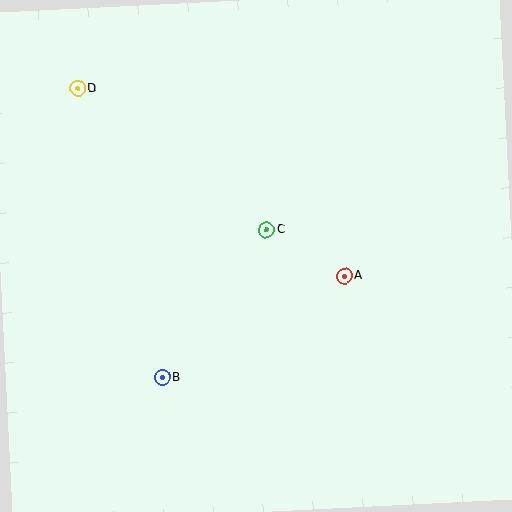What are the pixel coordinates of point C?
Point C is at (267, 230).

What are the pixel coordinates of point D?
Point D is at (78, 88).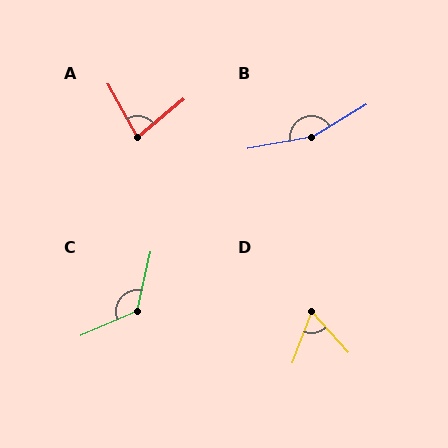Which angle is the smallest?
D, at approximately 63 degrees.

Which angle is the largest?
B, at approximately 160 degrees.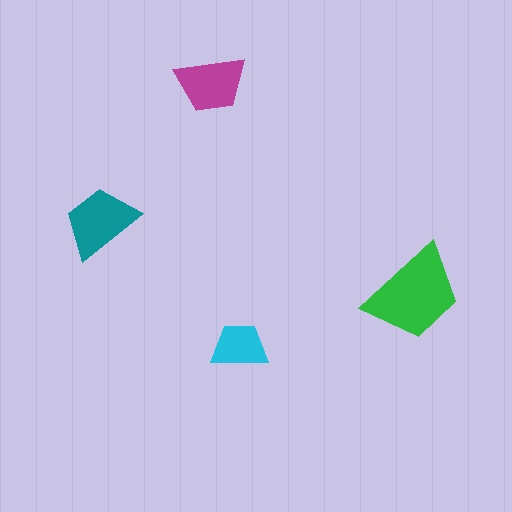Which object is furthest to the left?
The teal trapezoid is leftmost.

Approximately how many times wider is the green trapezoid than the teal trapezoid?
About 1.5 times wider.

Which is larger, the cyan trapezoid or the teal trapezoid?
The teal one.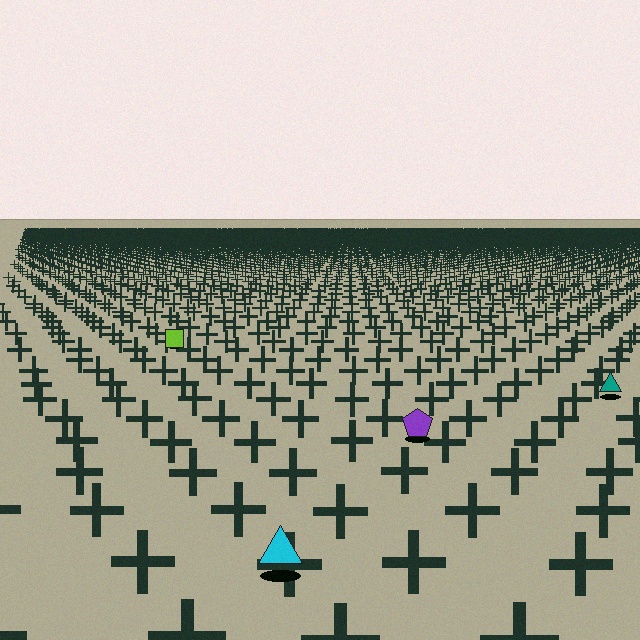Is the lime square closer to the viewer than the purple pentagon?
No. The purple pentagon is closer — you can tell from the texture gradient: the ground texture is coarser near it.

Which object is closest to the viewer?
The cyan triangle is closest. The texture marks near it are larger and more spread out.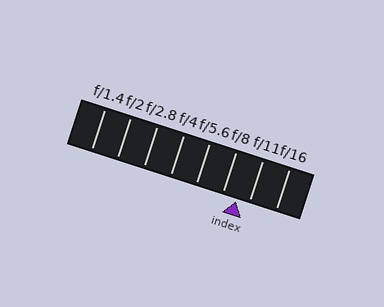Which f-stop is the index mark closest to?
The index mark is closest to f/11.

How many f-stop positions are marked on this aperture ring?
There are 8 f-stop positions marked.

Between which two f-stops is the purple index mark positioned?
The index mark is between f/8 and f/11.